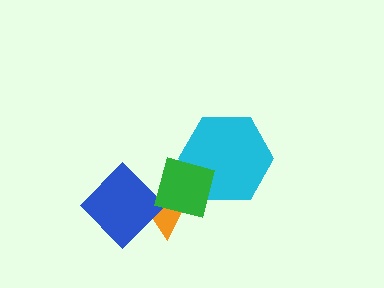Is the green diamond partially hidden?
No, no other shape covers it.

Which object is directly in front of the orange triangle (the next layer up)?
The blue diamond is directly in front of the orange triangle.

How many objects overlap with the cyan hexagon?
1 object overlaps with the cyan hexagon.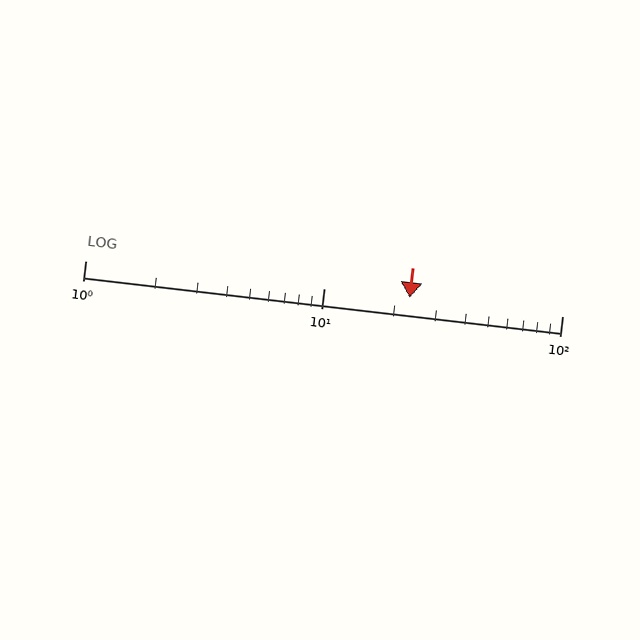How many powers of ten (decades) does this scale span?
The scale spans 2 decades, from 1 to 100.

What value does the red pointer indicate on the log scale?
The pointer indicates approximately 23.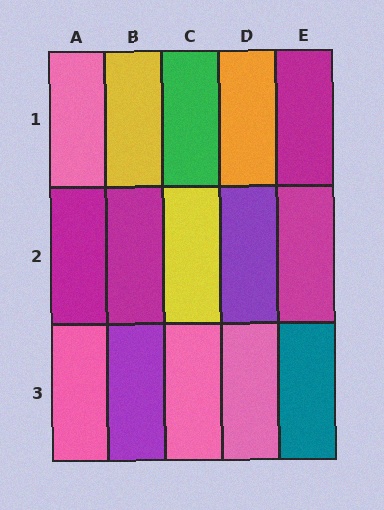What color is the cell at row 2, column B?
Magenta.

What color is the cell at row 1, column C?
Green.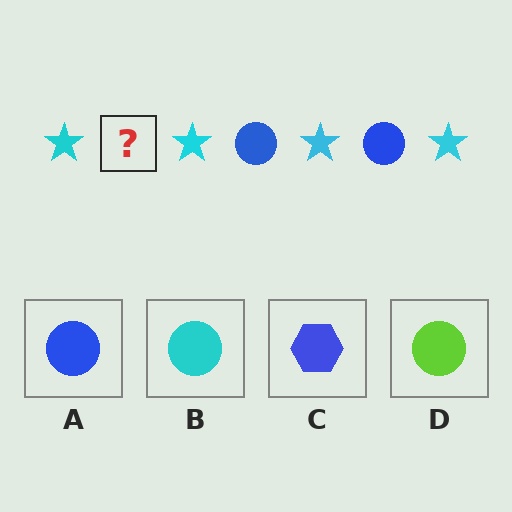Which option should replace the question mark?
Option A.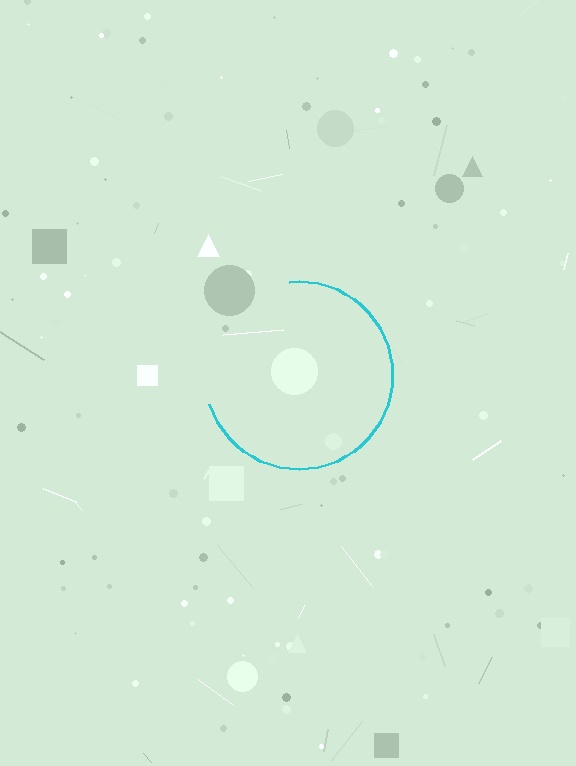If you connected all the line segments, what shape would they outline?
They would outline a circle.